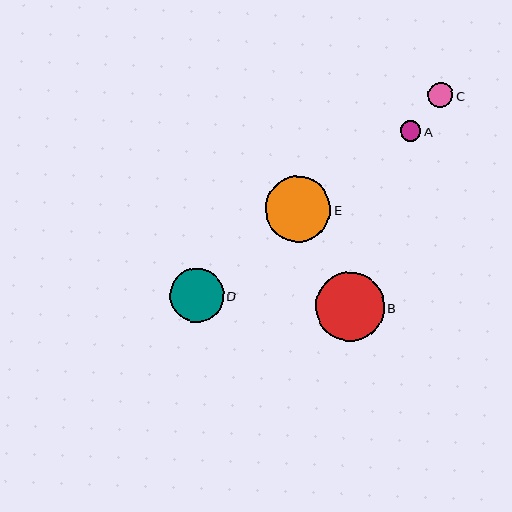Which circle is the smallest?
Circle A is the smallest with a size of approximately 21 pixels.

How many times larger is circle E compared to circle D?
Circle E is approximately 1.2 times the size of circle D.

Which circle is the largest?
Circle B is the largest with a size of approximately 69 pixels.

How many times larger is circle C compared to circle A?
Circle C is approximately 1.2 times the size of circle A.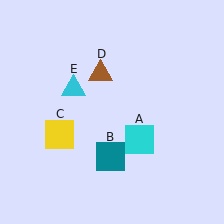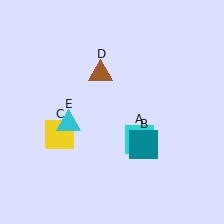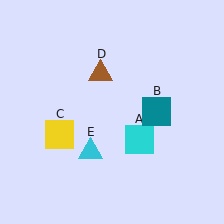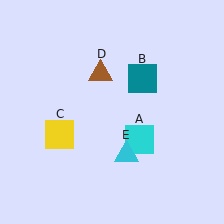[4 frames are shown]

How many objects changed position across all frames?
2 objects changed position: teal square (object B), cyan triangle (object E).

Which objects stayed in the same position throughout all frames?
Cyan square (object A) and yellow square (object C) and brown triangle (object D) remained stationary.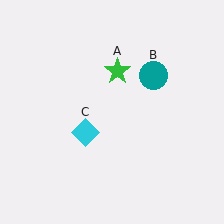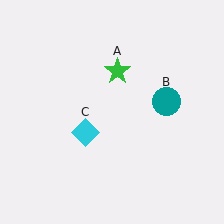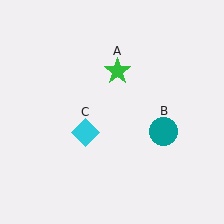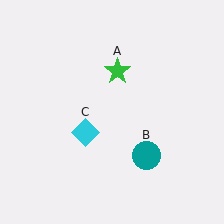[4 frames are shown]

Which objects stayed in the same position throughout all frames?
Green star (object A) and cyan diamond (object C) remained stationary.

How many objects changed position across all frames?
1 object changed position: teal circle (object B).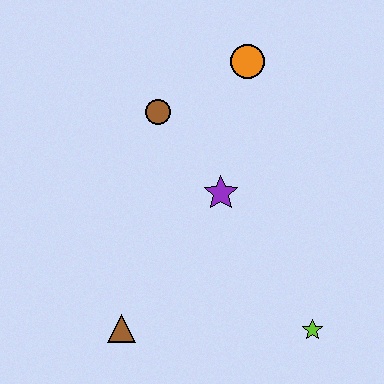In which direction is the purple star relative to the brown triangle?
The purple star is above the brown triangle.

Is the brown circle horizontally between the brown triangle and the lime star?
Yes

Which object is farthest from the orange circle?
The brown triangle is farthest from the orange circle.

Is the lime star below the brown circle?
Yes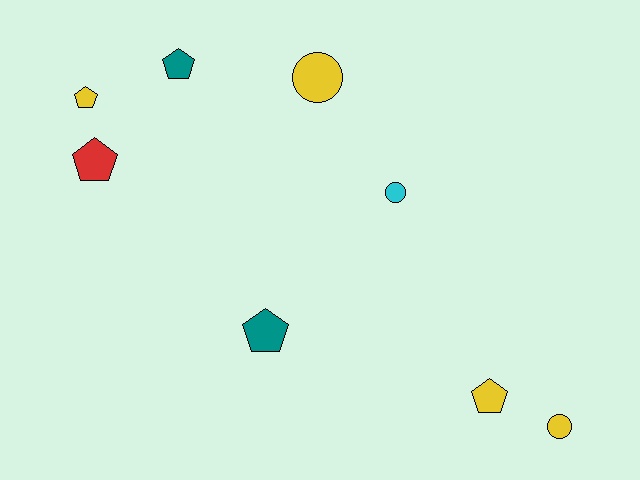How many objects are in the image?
There are 8 objects.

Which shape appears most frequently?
Pentagon, with 5 objects.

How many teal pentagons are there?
There are 2 teal pentagons.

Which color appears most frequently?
Yellow, with 4 objects.